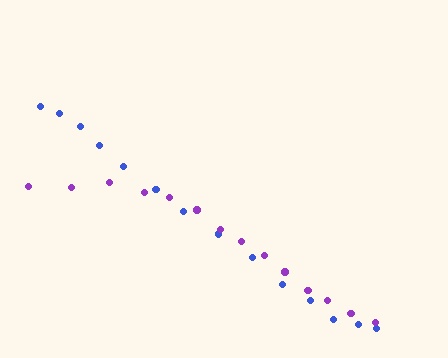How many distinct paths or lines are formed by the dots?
There are 2 distinct paths.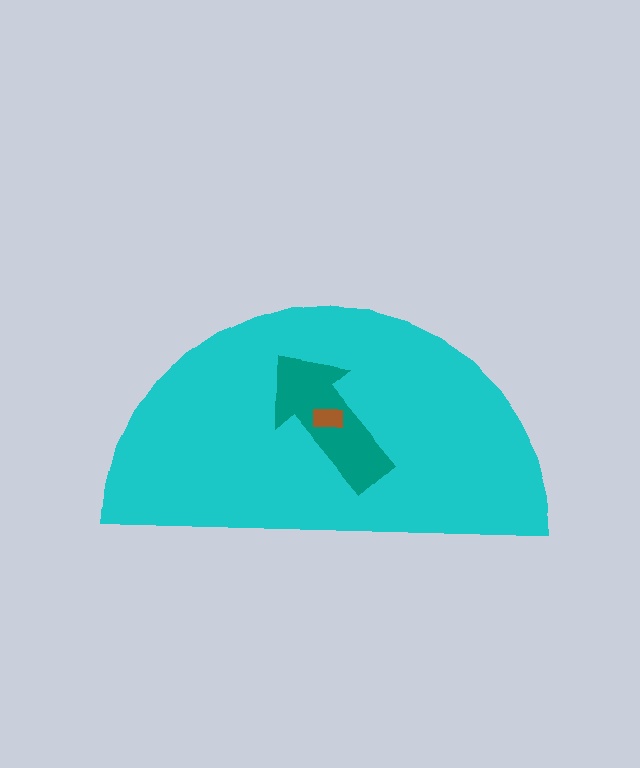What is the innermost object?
The brown rectangle.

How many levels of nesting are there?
3.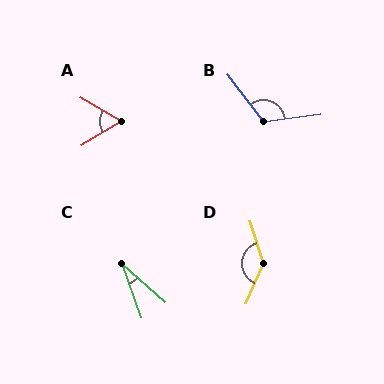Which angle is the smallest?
C, at approximately 29 degrees.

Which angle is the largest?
D, at approximately 138 degrees.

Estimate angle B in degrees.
Approximately 120 degrees.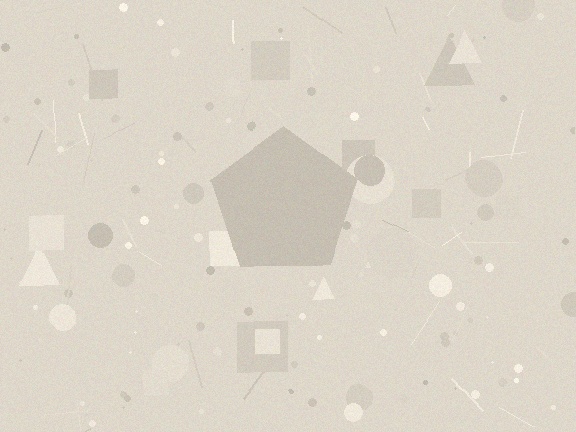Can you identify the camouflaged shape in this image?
The camouflaged shape is a pentagon.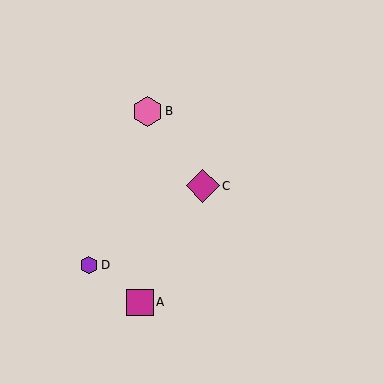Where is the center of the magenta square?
The center of the magenta square is at (140, 302).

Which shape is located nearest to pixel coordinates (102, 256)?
The purple hexagon (labeled D) at (89, 265) is nearest to that location.